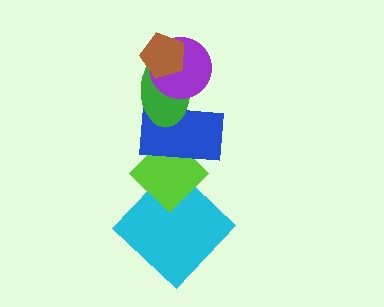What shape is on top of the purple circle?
The brown pentagon is on top of the purple circle.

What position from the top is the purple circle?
The purple circle is 2nd from the top.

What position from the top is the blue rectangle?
The blue rectangle is 4th from the top.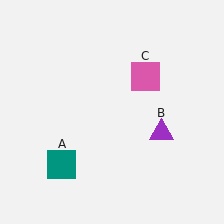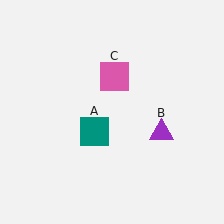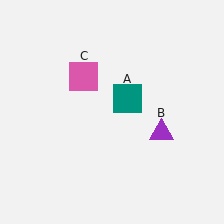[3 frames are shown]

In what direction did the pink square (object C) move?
The pink square (object C) moved left.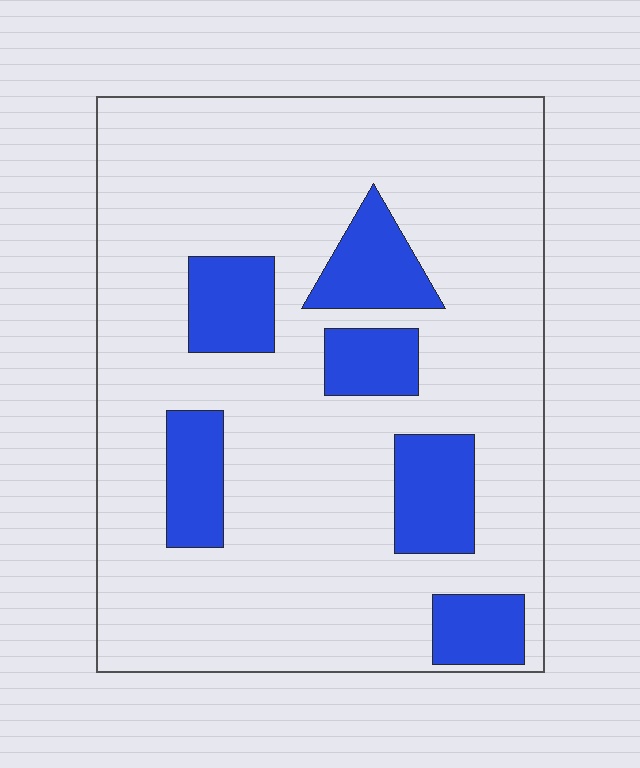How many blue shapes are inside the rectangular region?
6.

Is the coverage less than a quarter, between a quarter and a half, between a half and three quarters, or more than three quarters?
Less than a quarter.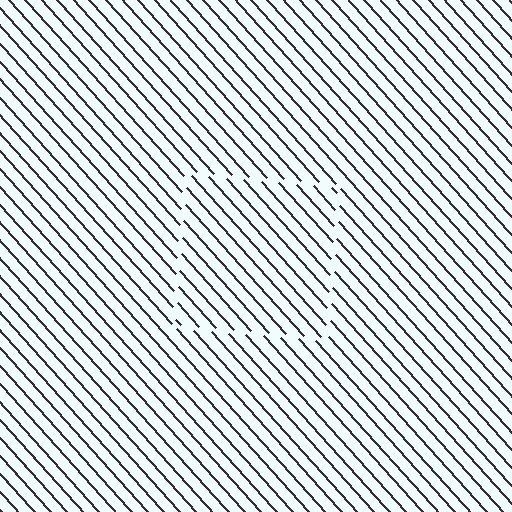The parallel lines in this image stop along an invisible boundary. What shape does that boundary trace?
An illusory square. The interior of the shape contains the same grating, shifted by half a period — the contour is defined by the phase discontinuity where line-ends from the inner and outer gratings abut.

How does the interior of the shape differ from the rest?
The interior of the shape contains the same grating, shifted by half a period — the contour is defined by the phase discontinuity where line-ends from the inner and outer gratings abut.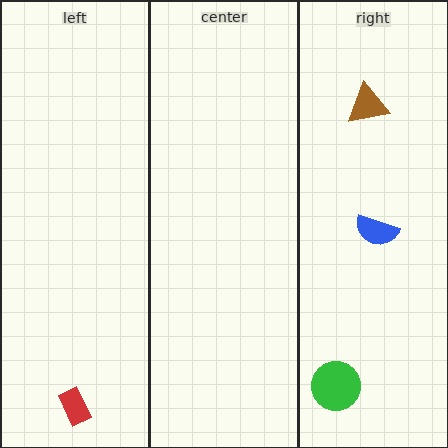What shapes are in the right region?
The brown triangle, the blue semicircle, the green circle.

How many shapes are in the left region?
1.